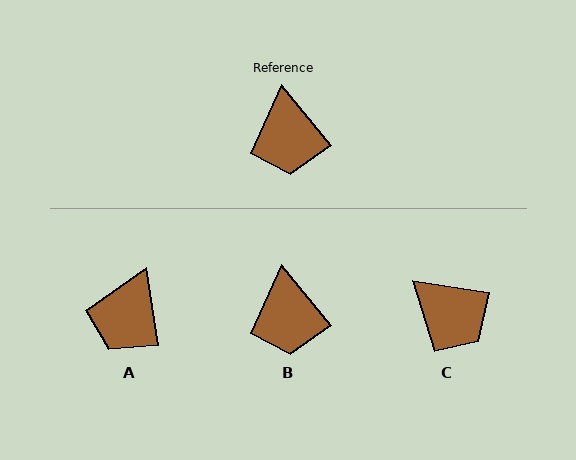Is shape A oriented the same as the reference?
No, it is off by about 31 degrees.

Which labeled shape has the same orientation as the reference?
B.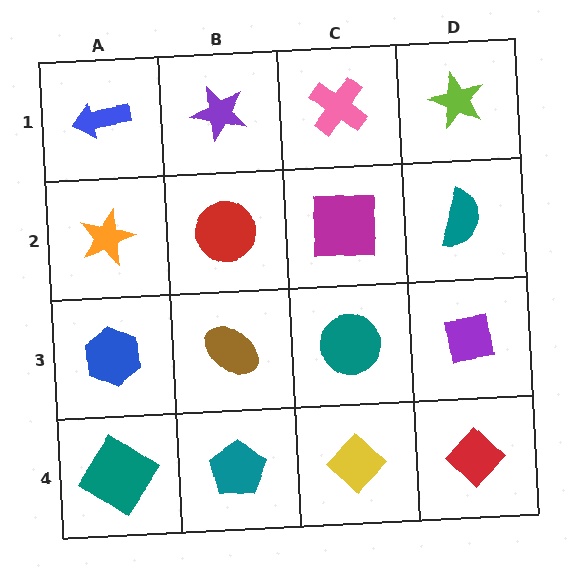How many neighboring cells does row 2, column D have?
3.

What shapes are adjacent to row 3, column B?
A red circle (row 2, column B), a teal pentagon (row 4, column B), a blue hexagon (row 3, column A), a teal circle (row 3, column C).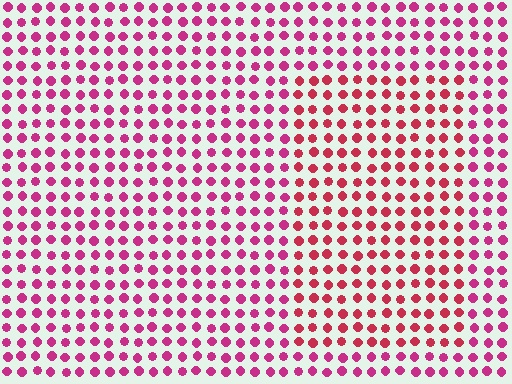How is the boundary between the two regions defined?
The boundary is defined purely by a slight shift in hue (about 24 degrees). Spacing, size, and orientation are identical on both sides.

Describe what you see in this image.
The image is filled with small magenta elements in a uniform arrangement. A rectangle-shaped region is visible where the elements are tinted to a slightly different hue, forming a subtle color boundary.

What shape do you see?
I see a rectangle.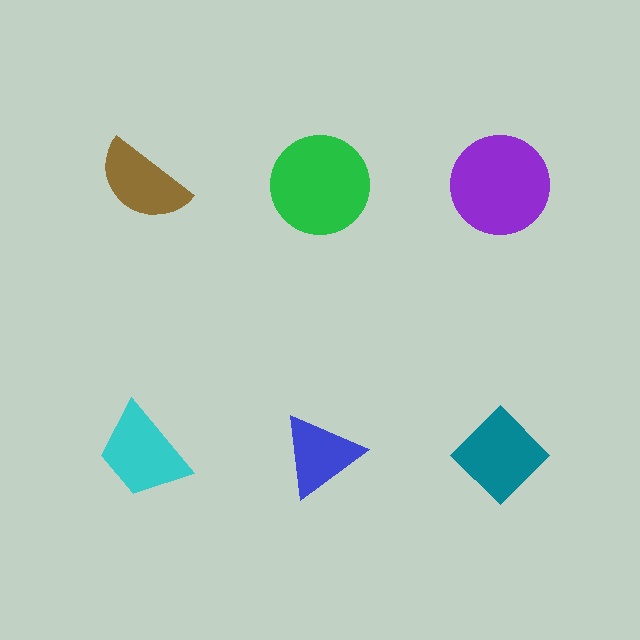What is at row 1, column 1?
A brown semicircle.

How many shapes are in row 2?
3 shapes.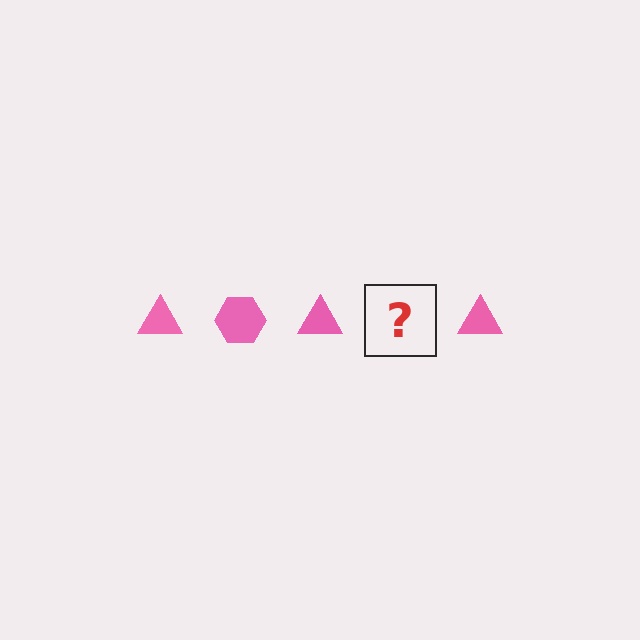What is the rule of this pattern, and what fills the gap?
The rule is that the pattern cycles through triangle, hexagon shapes in pink. The gap should be filled with a pink hexagon.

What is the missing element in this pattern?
The missing element is a pink hexagon.